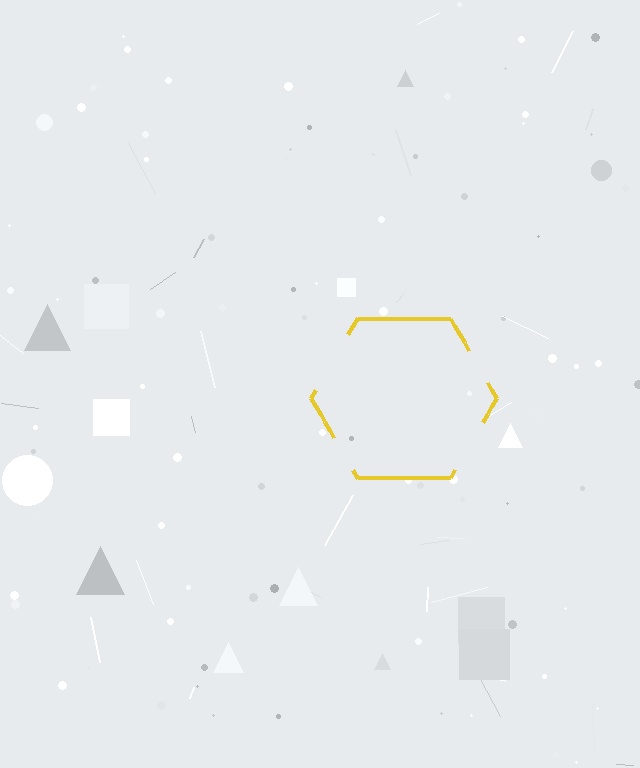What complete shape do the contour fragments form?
The contour fragments form a hexagon.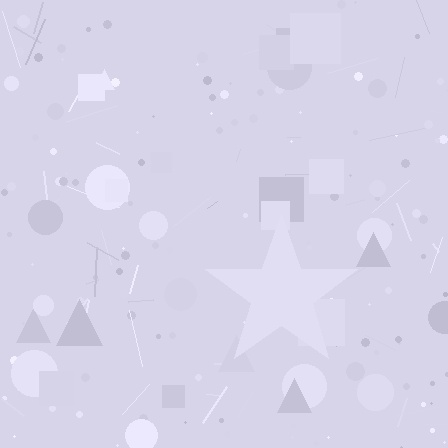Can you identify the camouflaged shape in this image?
The camouflaged shape is a star.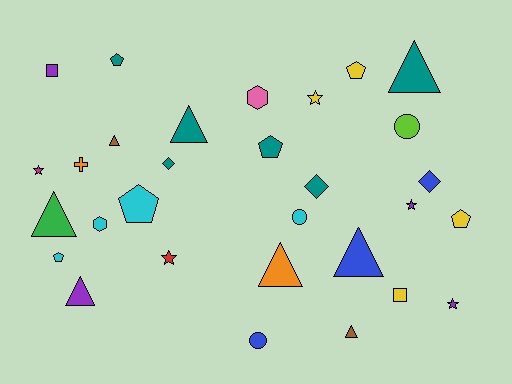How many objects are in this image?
There are 30 objects.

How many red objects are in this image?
There is 1 red object.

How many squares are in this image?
There are 2 squares.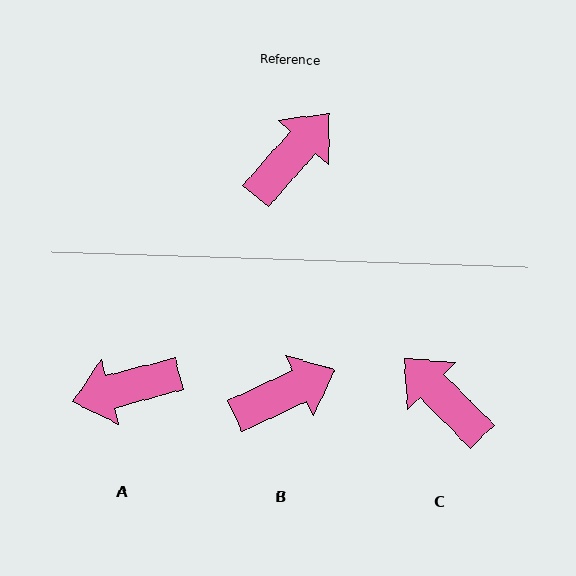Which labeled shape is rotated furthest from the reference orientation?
A, about 147 degrees away.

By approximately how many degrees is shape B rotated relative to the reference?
Approximately 23 degrees clockwise.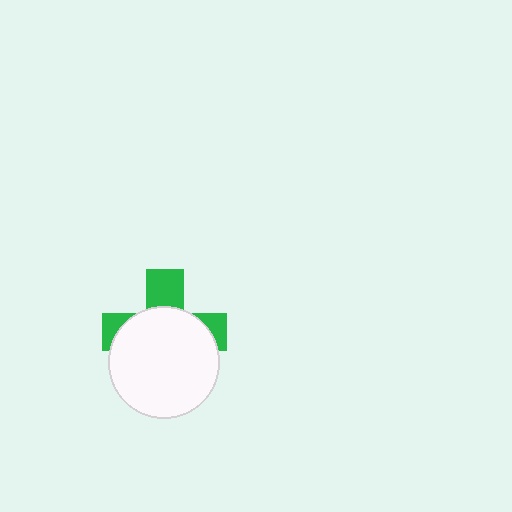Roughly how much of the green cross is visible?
A small part of it is visible (roughly 34%).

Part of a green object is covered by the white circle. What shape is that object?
It is a cross.